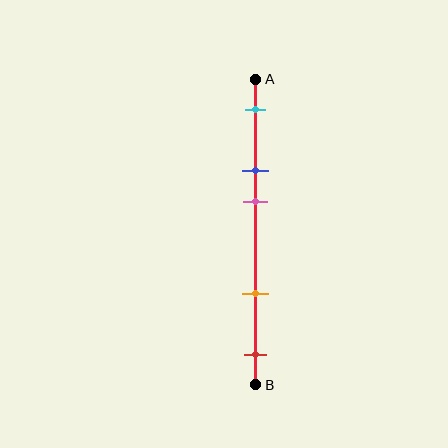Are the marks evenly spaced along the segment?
No, the marks are not evenly spaced.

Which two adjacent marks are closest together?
The blue and pink marks are the closest adjacent pair.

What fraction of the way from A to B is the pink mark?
The pink mark is approximately 40% (0.4) of the way from A to B.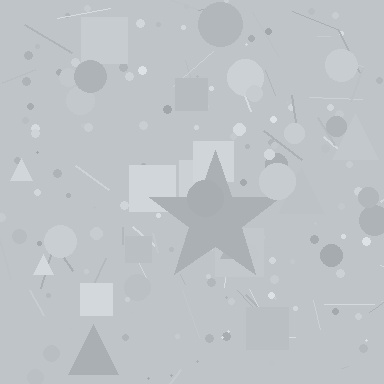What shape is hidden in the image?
A star is hidden in the image.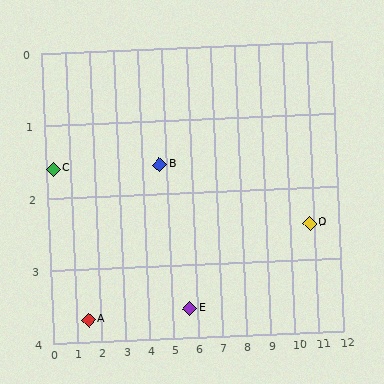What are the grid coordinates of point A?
Point A is at approximately (1.5, 3.7).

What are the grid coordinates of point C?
Point C is at approximately (0.3, 1.6).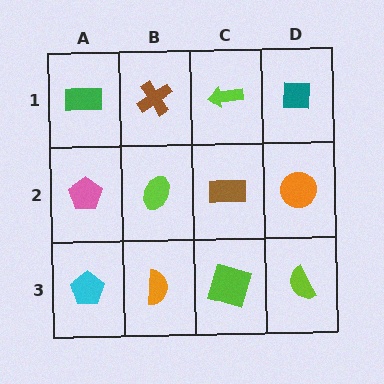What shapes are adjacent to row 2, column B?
A brown cross (row 1, column B), an orange semicircle (row 3, column B), a pink pentagon (row 2, column A), a brown rectangle (row 2, column C).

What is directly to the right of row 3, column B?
A lime square.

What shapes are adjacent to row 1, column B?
A lime ellipse (row 2, column B), a green rectangle (row 1, column A), a lime arrow (row 1, column C).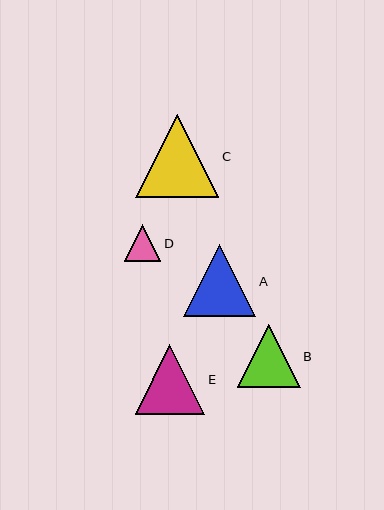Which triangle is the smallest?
Triangle D is the smallest with a size of approximately 37 pixels.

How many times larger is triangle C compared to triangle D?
Triangle C is approximately 2.3 times the size of triangle D.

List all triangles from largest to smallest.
From largest to smallest: C, A, E, B, D.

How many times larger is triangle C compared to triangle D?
Triangle C is approximately 2.3 times the size of triangle D.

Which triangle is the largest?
Triangle C is the largest with a size of approximately 83 pixels.